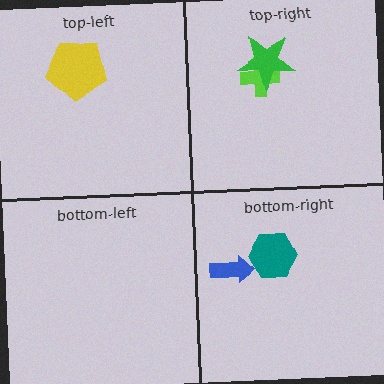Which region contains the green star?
The top-right region.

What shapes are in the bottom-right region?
The blue arrow, the teal hexagon.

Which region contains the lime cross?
The top-right region.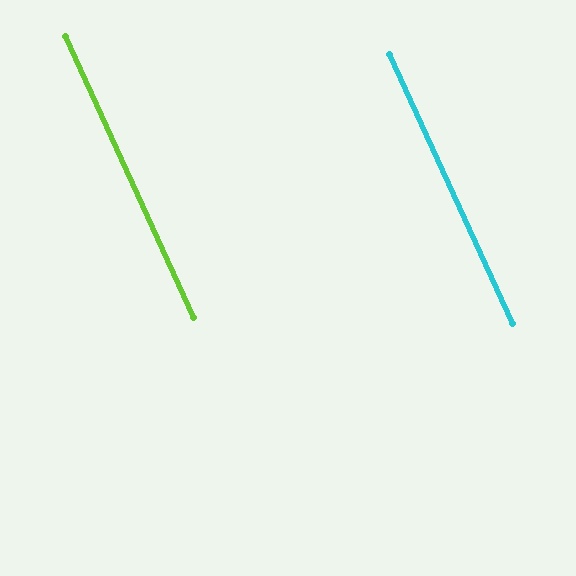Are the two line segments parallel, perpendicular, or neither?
Parallel — their directions differ by only 0.2°.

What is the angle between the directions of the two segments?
Approximately 0 degrees.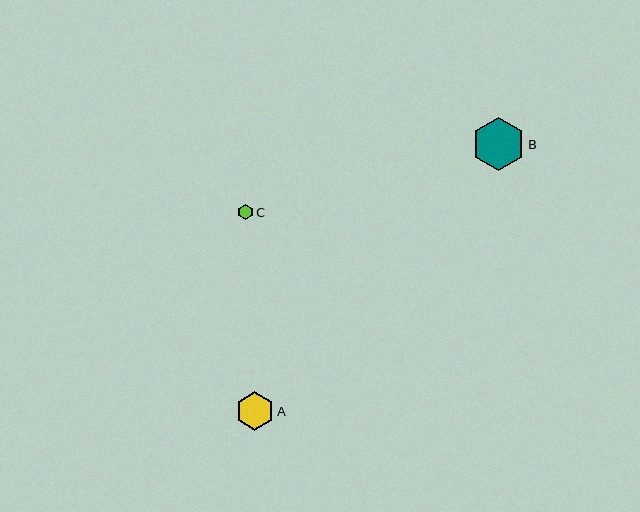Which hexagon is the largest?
Hexagon B is the largest with a size of approximately 53 pixels.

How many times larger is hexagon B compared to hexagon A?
Hexagon B is approximately 1.4 times the size of hexagon A.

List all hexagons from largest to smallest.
From largest to smallest: B, A, C.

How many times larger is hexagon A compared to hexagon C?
Hexagon A is approximately 2.5 times the size of hexagon C.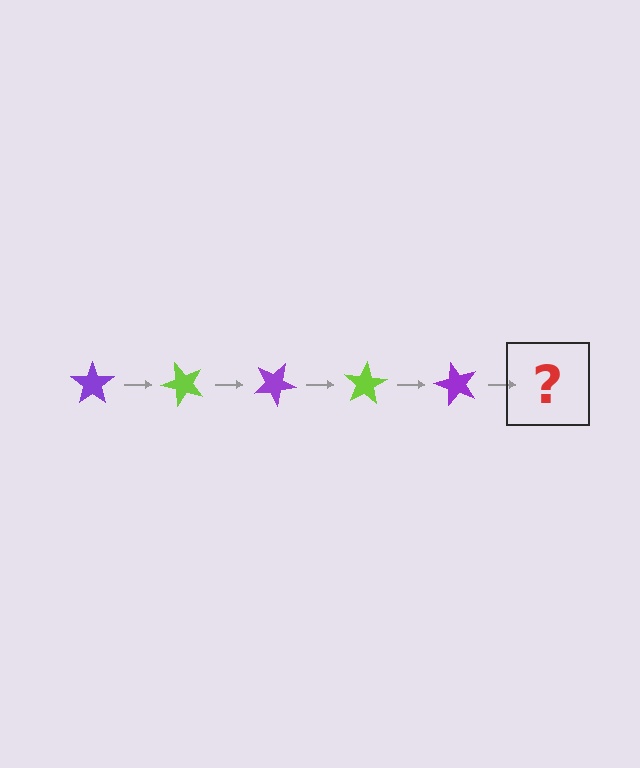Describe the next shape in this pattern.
It should be a lime star, rotated 250 degrees from the start.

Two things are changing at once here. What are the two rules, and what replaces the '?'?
The two rules are that it rotates 50 degrees each step and the color cycles through purple and lime. The '?' should be a lime star, rotated 250 degrees from the start.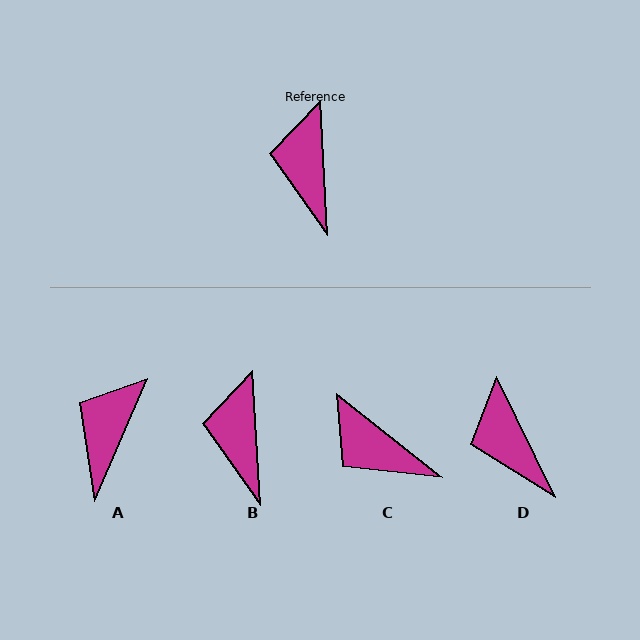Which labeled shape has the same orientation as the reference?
B.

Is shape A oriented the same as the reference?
No, it is off by about 26 degrees.